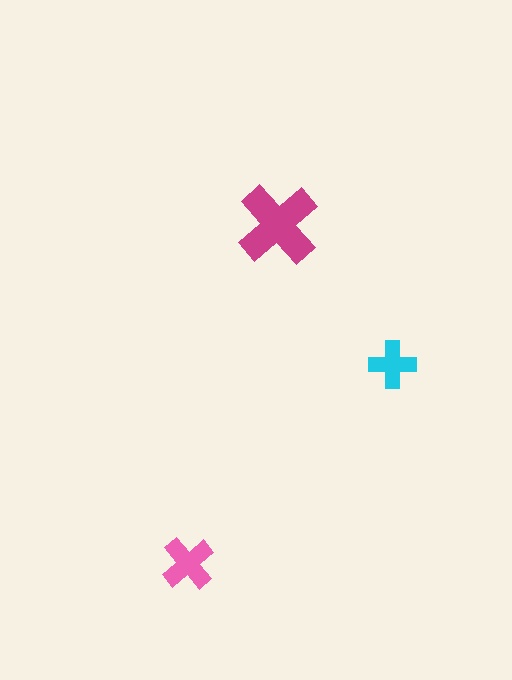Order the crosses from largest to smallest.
the magenta one, the pink one, the cyan one.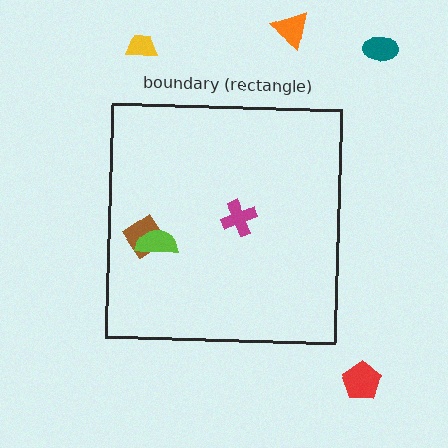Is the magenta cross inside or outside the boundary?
Inside.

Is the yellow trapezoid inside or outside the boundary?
Outside.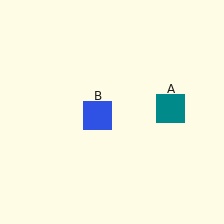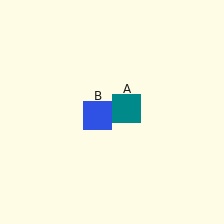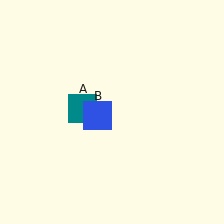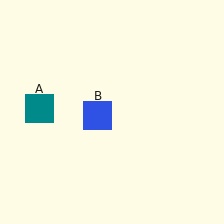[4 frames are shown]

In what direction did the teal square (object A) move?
The teal square (object A) moved left.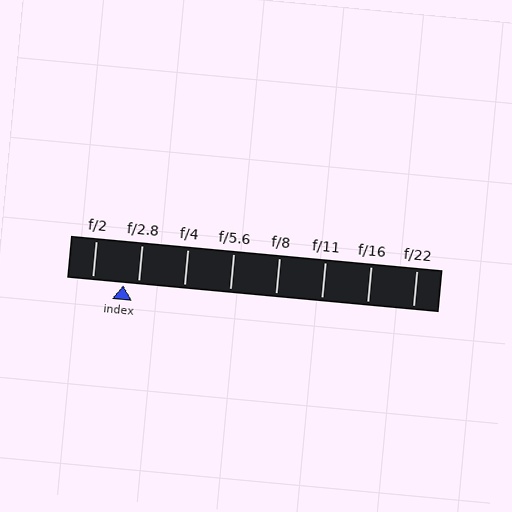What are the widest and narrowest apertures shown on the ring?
The widest aperture shown is f/2 and the narrowest is f/22.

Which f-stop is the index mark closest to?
The index mark is closest to f/2.8.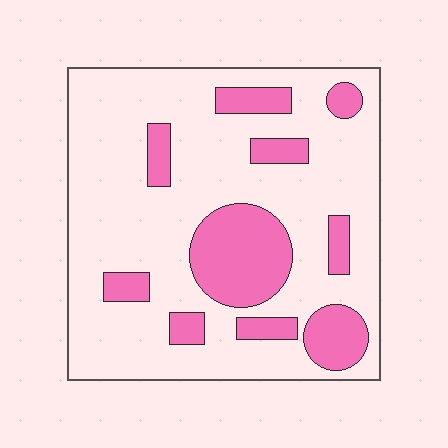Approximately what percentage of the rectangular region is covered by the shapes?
Approximately 25%.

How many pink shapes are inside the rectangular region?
10.